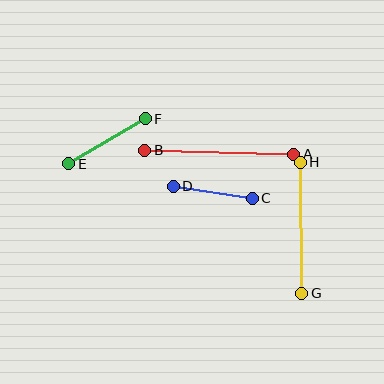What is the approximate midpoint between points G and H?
The midpoint is at approximately (301, 228) pixels.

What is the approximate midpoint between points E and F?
The midpoint is at approximately (107, 141) pixels.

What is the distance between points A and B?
The distance is approximately 149 pixels.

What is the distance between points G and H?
The distance is approximately 131 pixels.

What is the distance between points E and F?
The distance is approximately 89 pixels.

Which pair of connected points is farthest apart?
Points A and B are farthest apart.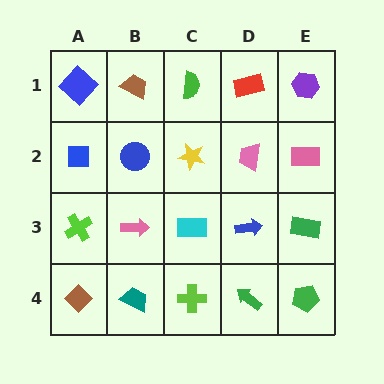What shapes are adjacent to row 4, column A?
A lime cross (row 3, column A), a teal trapezoid (row 4, column B).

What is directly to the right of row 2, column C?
A pink trapezoid.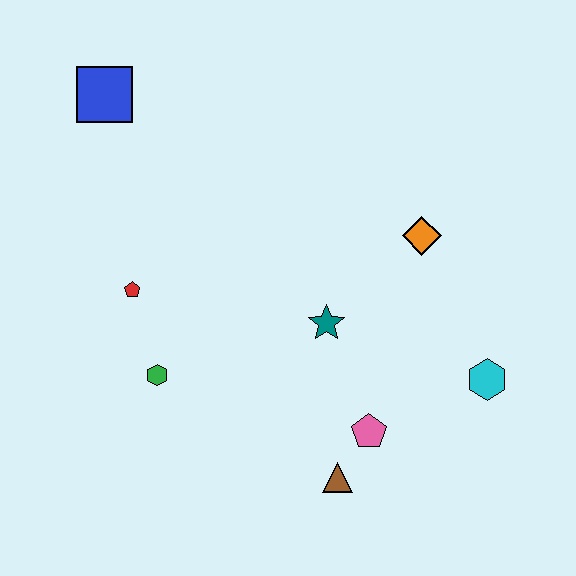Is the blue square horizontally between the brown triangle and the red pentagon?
No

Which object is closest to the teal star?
The pink pentagon is closest to the teal star.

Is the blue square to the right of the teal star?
No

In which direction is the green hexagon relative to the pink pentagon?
The green hexagon is to the left of the pink pentagon.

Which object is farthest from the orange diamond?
The blue square is farthest from the orange diamond.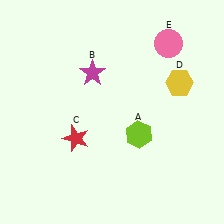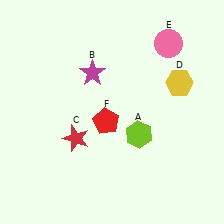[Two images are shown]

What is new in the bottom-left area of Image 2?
A red pentagon (F) was added in the bottom-left area of Image 2.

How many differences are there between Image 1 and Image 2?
There is 1 difference between the two images.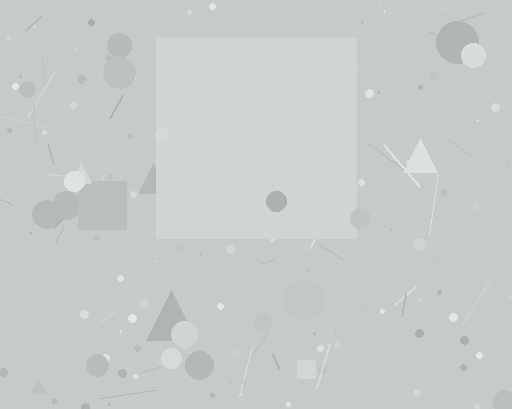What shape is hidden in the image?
A square is hidden in the image.